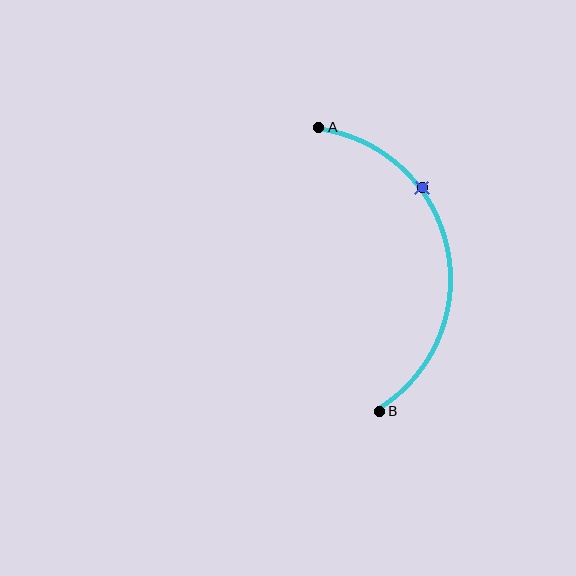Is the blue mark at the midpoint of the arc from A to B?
No. The blue mark lies on the arc but is closer to endpoint A. The arc midpoint would be at the point on the curve equidistant along the arc from both A and B.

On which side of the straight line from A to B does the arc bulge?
The arc bulges to the right of the straight line connecting A and B.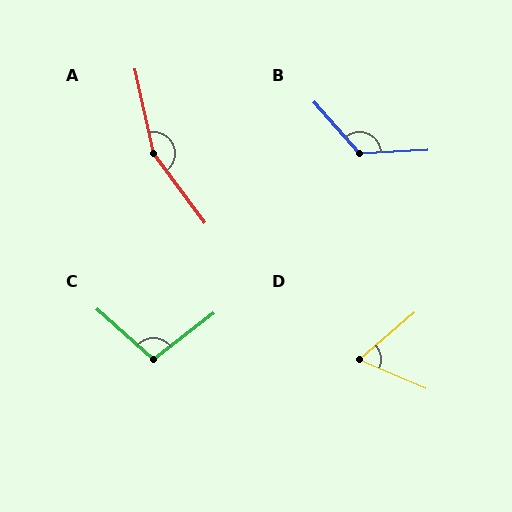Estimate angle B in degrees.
Approximately 129 degrees.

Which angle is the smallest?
D, at approximately 64 degrees.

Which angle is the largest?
A, at approximately 156 degrees.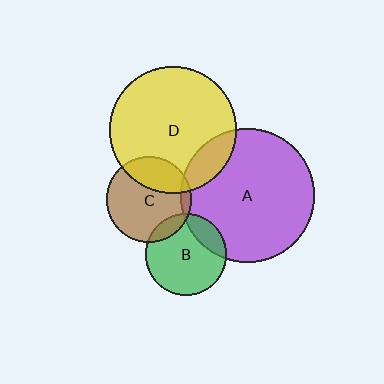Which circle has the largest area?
Circle A (purple).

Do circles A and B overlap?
Yes.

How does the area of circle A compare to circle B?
Approximately 2.7 times.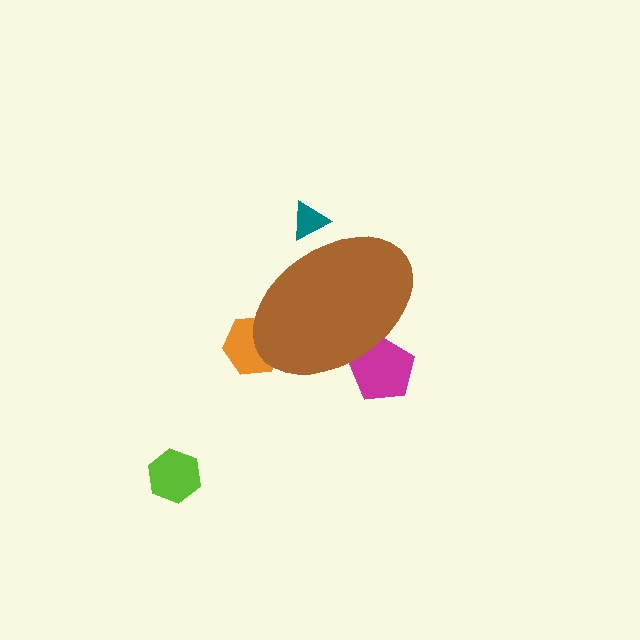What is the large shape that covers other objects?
A brown ellipse.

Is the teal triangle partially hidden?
Yes, the teal triangle is partially hidden behind the brown ellipse.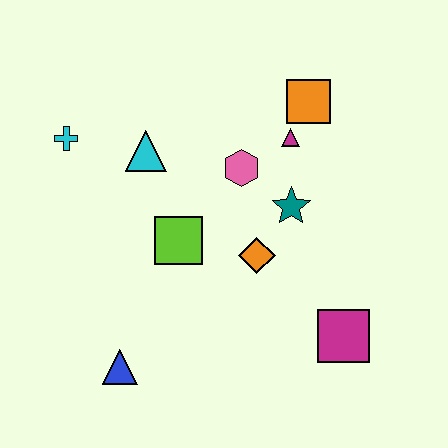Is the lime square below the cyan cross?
Yes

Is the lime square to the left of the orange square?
Yes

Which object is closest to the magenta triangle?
The orange square is closest to the magenta triangle.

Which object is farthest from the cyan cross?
The magenta square is farthest from the cyan cross.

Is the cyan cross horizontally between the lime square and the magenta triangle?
No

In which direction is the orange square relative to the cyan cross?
The orange square is to the right of the cyan cross.